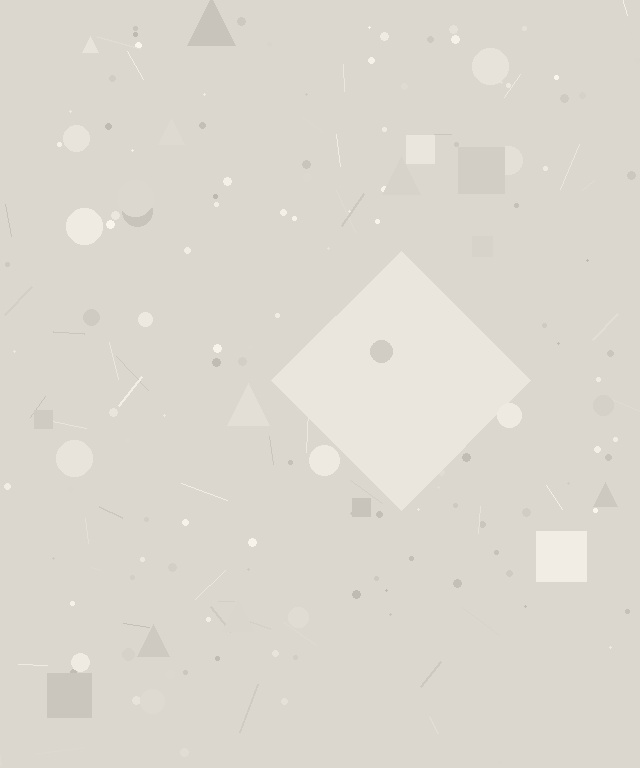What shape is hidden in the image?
A diamond is hidden in the image.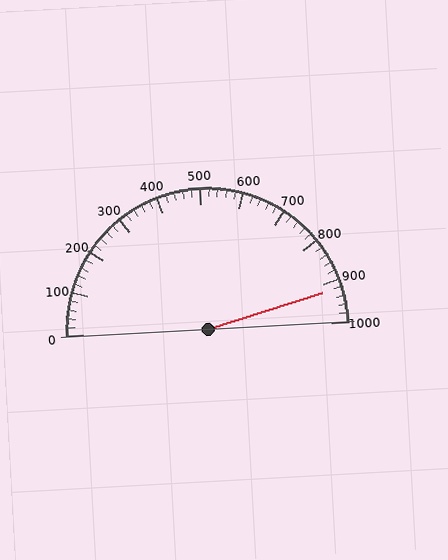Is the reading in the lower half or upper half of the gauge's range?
The reading is in the upper half of the range (0 to 1000).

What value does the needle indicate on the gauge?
The needle indicates approximately 920.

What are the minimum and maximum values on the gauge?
The gauge ranges from 0 to 1000.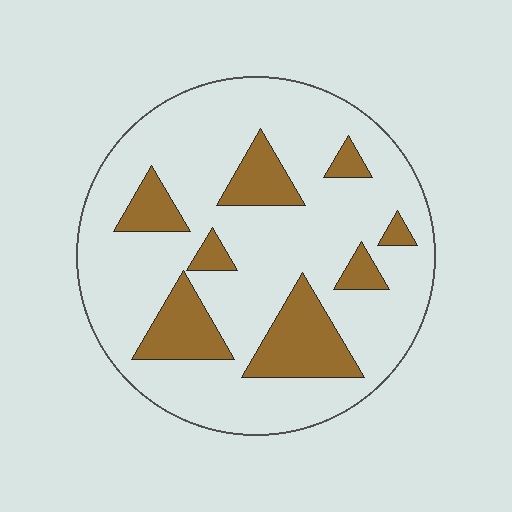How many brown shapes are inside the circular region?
8.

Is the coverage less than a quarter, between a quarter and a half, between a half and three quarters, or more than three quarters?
Less than a quarter.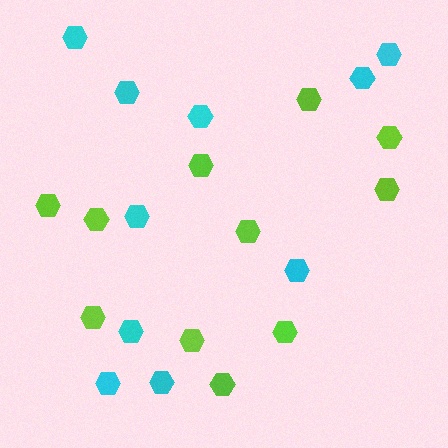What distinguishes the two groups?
There are 2 groups: one group of lime hexagons (11) and one group of cyan hexagons (10).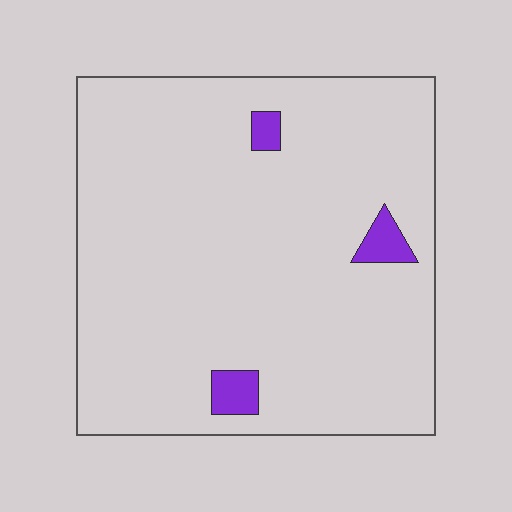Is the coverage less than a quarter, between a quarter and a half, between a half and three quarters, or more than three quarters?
Less than a quarter.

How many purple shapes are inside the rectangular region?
3.